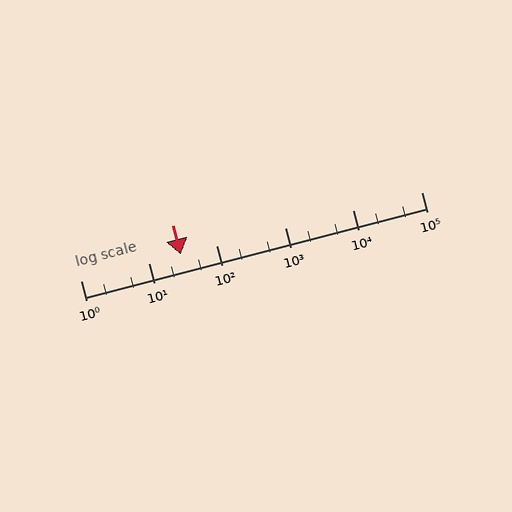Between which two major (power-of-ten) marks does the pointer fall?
The pointer is between 10 and 100.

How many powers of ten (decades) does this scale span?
The scale spans 5 decades, from 1 to 100000.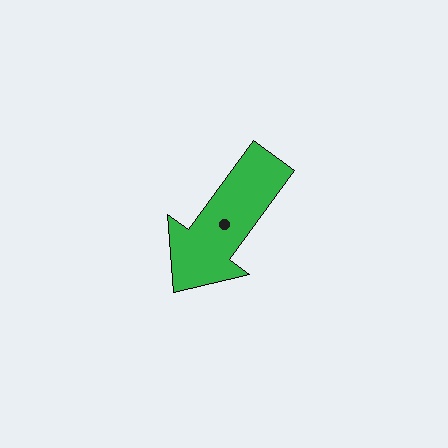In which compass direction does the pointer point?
Southwest.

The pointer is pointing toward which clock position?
Roughly 7 o'clock.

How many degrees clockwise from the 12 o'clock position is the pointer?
Approximately 216 degrees.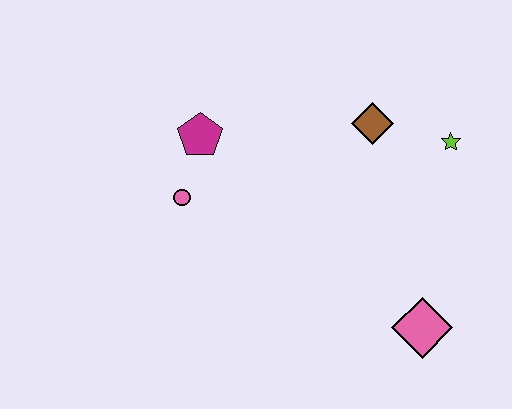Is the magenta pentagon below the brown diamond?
Yes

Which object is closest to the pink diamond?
The lime star is closest to the pink diamond.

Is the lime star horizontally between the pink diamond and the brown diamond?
No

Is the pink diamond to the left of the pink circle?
No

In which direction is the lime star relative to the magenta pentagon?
The lime star is to the right of the magenta pentagon.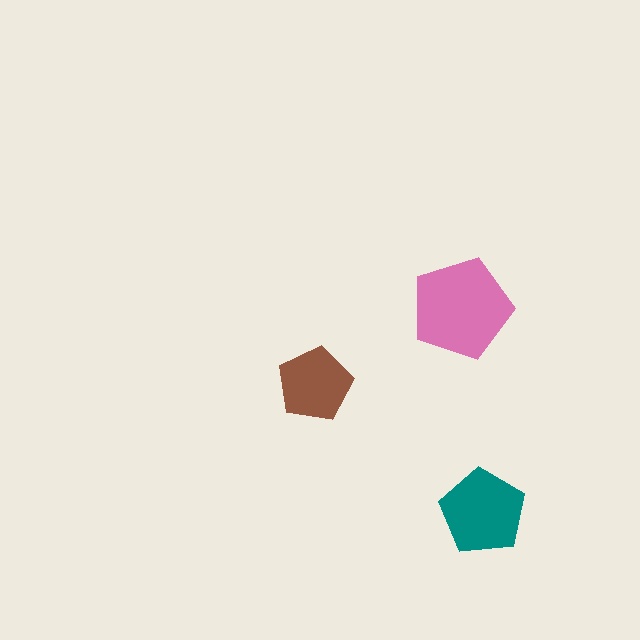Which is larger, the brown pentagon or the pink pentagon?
The pink one.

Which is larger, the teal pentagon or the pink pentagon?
The pink one.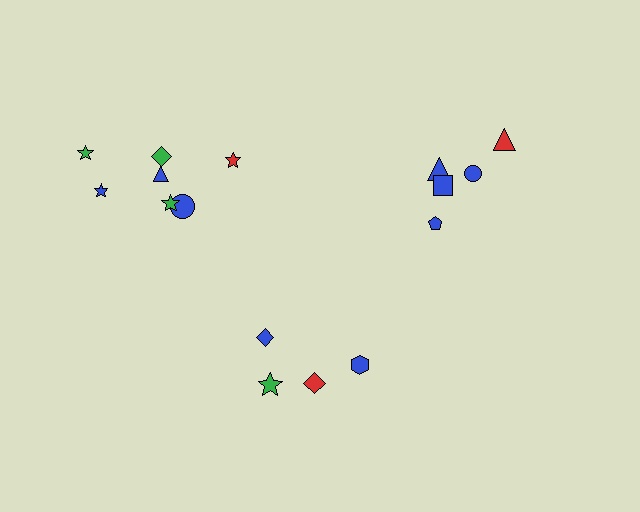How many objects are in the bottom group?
There are 4 objects.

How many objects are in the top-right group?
There are 5 objects.